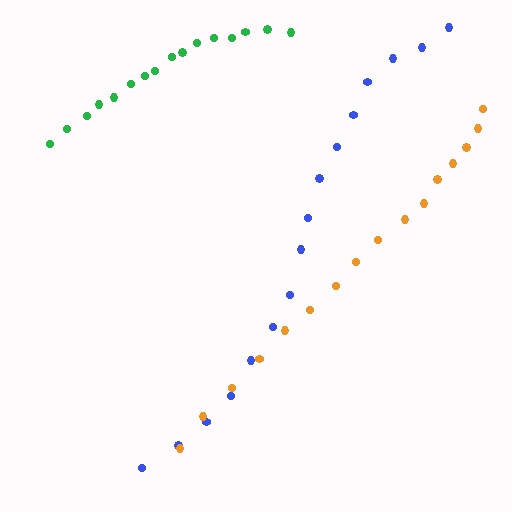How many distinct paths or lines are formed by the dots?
There are 3 distinct paths.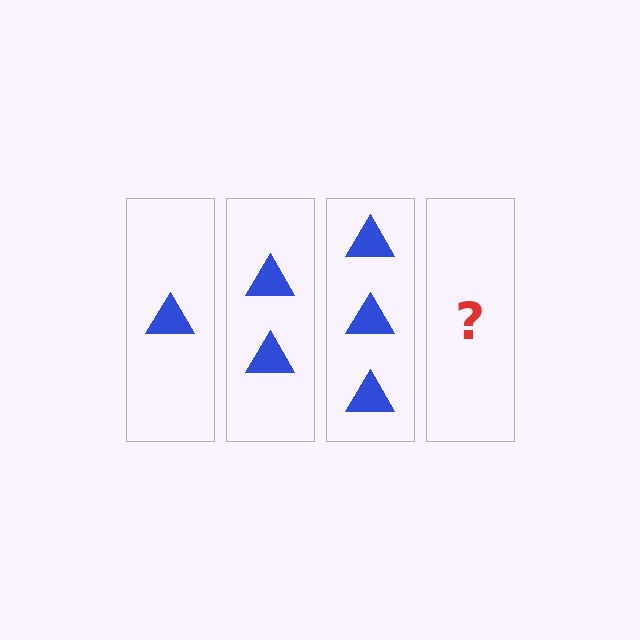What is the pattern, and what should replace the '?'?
The pattern is that each step adds one more triangle. The '?' should be 4 triangles.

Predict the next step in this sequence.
The next step is 4 triangles.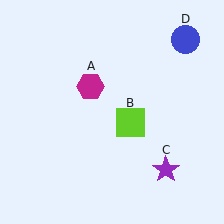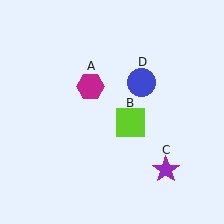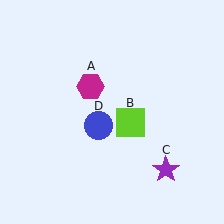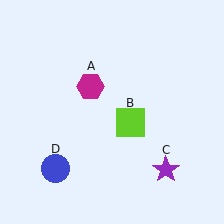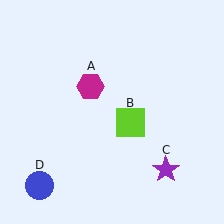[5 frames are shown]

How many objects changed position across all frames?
1 object changed position: blue circle (object D).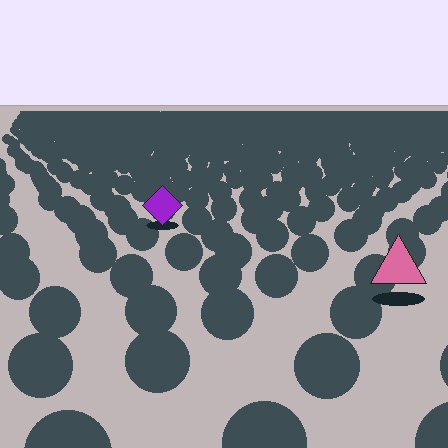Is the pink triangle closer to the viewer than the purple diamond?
Yes. The pink triangle is closer — you can tell from the texture gradient: the ground texture is coarser near it.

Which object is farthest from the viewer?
The purple diamond is farthest from the viewer. It appears smaller and the ground texture around it is denser.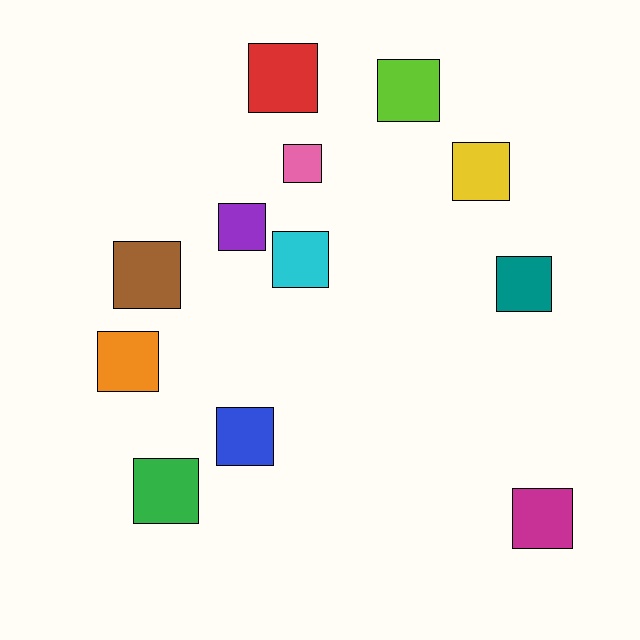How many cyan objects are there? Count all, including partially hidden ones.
There is 1 cyan object.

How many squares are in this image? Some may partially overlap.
There are 12 squares.